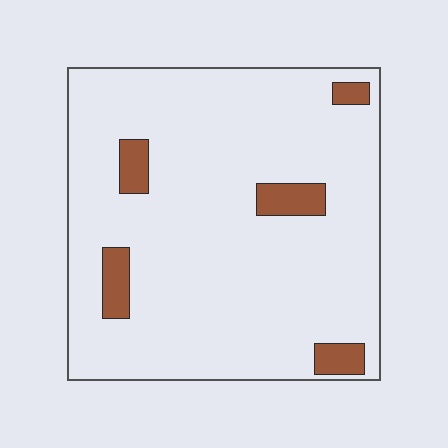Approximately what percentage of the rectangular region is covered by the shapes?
Approximately 10%.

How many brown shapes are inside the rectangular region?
5.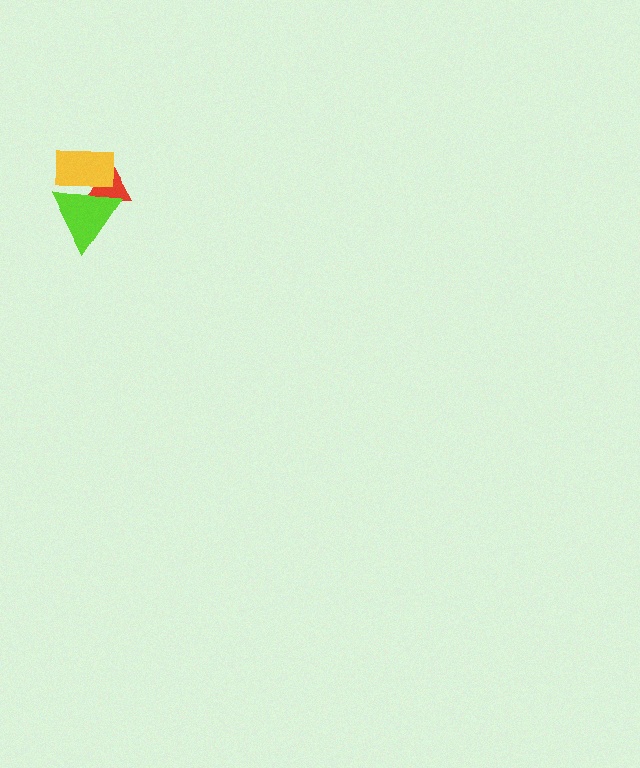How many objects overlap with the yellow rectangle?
2 objects overlap with the yellow rectangle.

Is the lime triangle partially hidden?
No, no other shape covers it.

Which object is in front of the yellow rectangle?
The lime triangle is in front of the yellow rectangle.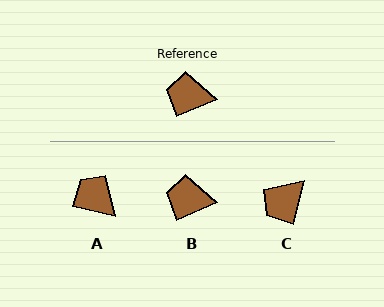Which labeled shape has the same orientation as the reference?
B.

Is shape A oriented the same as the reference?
No, it is off by about 36 degrees.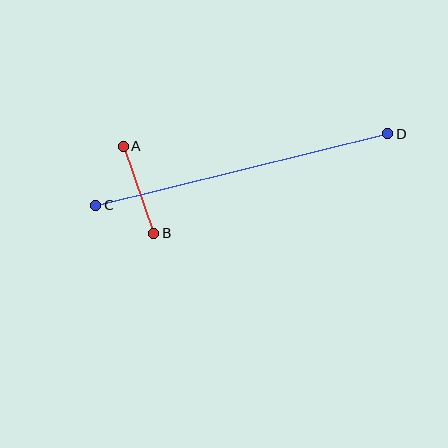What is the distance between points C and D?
The distance is approximately 300 pixels.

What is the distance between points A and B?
The distance is approximately 92 pixels.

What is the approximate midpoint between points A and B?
The midpoint is at approximately (139, 190) pixels.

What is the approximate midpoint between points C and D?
The midpoint is at approximately (242, 169) pixels.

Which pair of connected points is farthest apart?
Points C and D are farthest apart.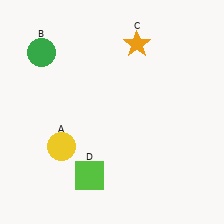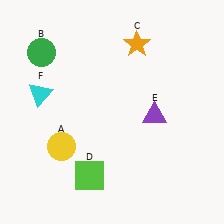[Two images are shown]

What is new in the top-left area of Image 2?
A cyan triangle (F) was added in the top-left area of Image 2.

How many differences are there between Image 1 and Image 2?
There are 2 differences between the two images.